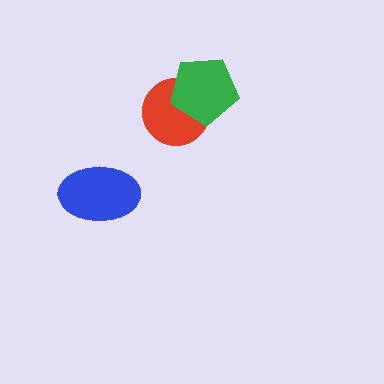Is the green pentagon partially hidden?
No, no other shape covers it.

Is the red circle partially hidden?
Yes, it is partially covered by another shape.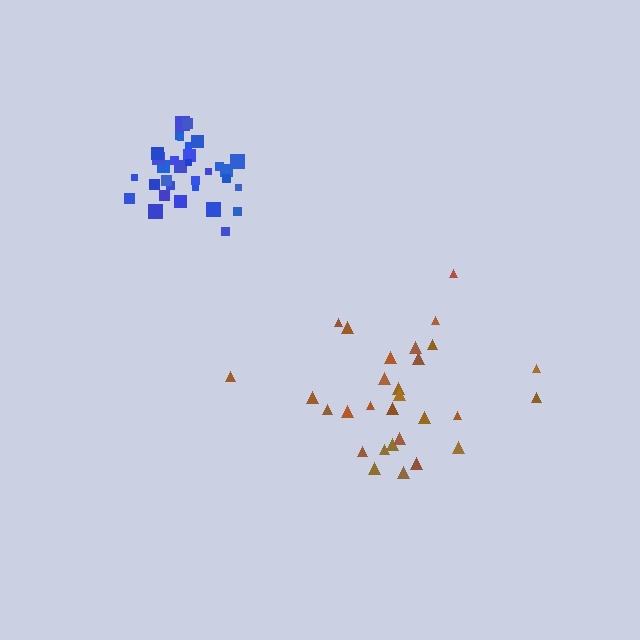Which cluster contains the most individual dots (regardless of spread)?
Blue (32).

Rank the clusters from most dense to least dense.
blue, brown.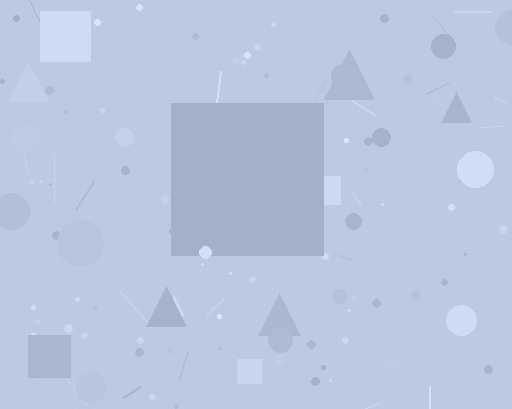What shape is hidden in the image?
A square is hidden in the image.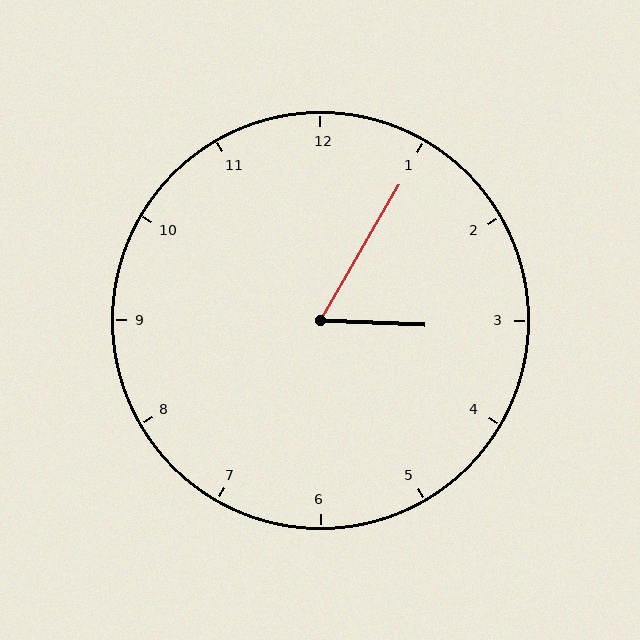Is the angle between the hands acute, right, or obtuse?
It is acute.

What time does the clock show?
3:05.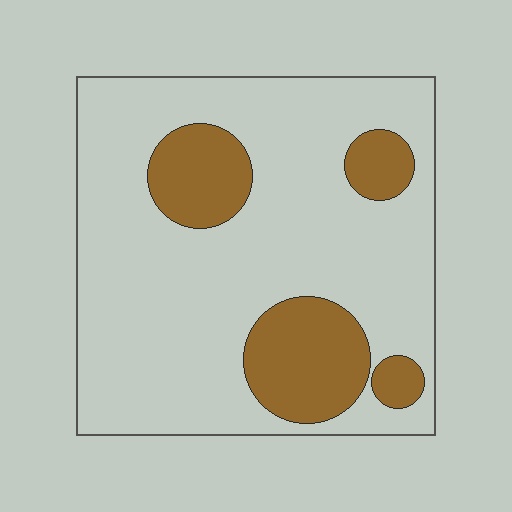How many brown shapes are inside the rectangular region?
4.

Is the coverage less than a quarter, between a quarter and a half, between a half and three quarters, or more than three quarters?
Less than a quarter.